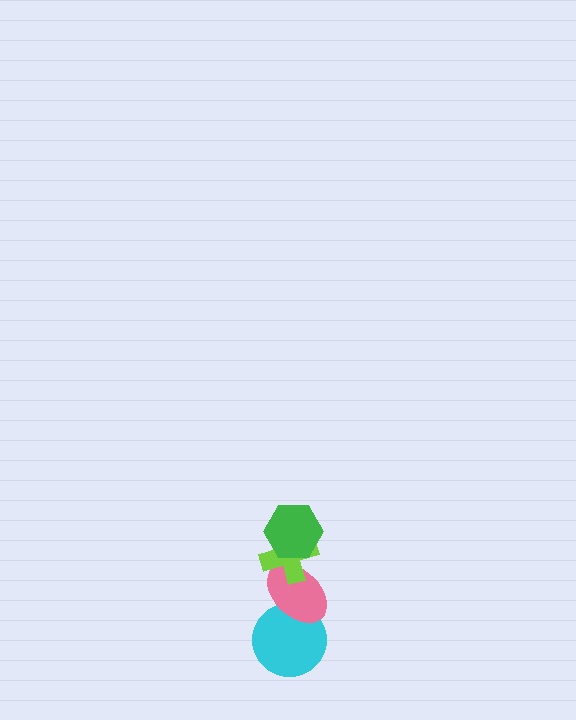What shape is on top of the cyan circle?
The pink ellipse is on top of the cyan circle.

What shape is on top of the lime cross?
The green hexagon is on top of the lime cross.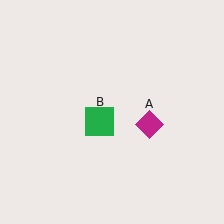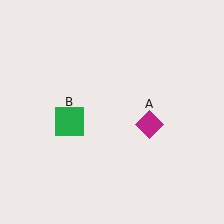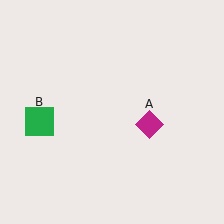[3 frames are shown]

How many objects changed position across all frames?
1 object changed position: green square (object B).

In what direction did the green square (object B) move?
The green square (object B) moved left.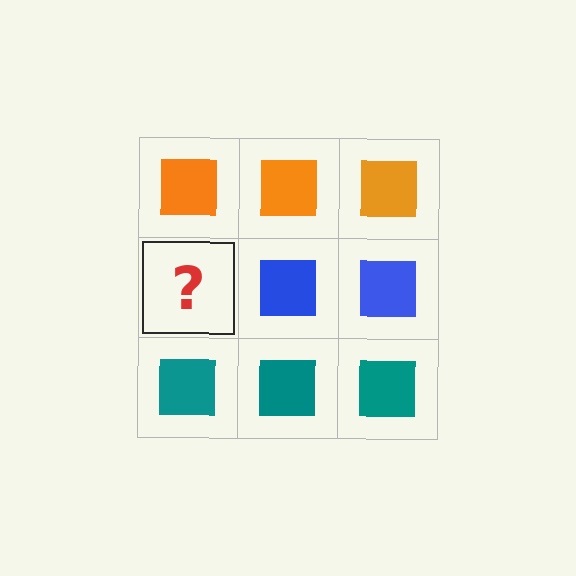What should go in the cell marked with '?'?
The missing cell should contain a blue square.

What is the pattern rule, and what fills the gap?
The rule is that each row has a consistent color. The gap should be filled with a blue square.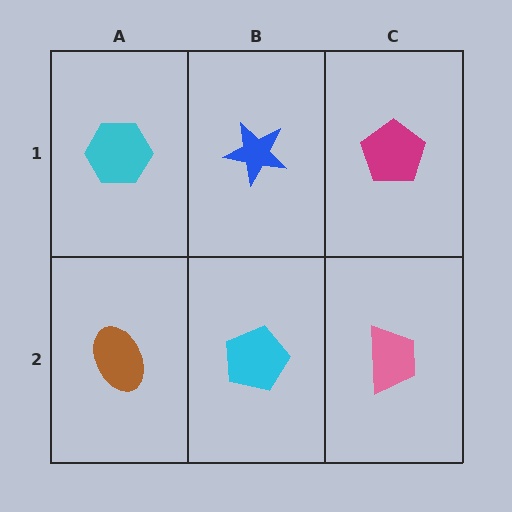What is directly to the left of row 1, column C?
A blue star.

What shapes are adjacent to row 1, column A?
A brown ellipse (row 2, column A), a blue star (row 1, column B).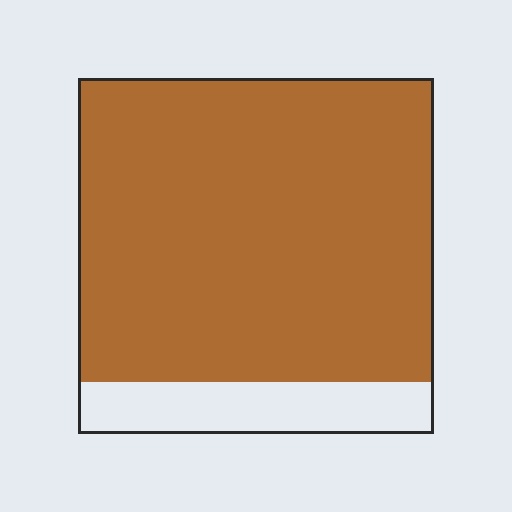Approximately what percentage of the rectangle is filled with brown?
Approximately 85%.